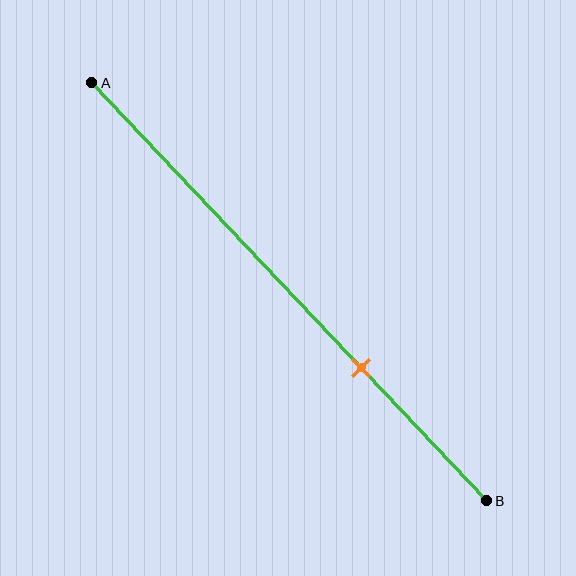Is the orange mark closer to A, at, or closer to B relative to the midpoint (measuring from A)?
The orange mark is closer to point B than the midpoint of segment AB.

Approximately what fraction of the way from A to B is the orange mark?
The orange mark is approximately 70% of the way from A to B.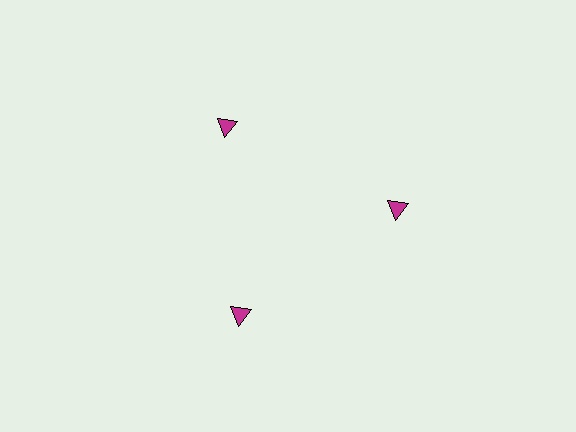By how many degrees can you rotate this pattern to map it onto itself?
The pattern maps onto itself every 120 degrees of rotation.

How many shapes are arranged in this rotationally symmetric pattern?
There are 3 shapes, arranged in 3 groups of 1.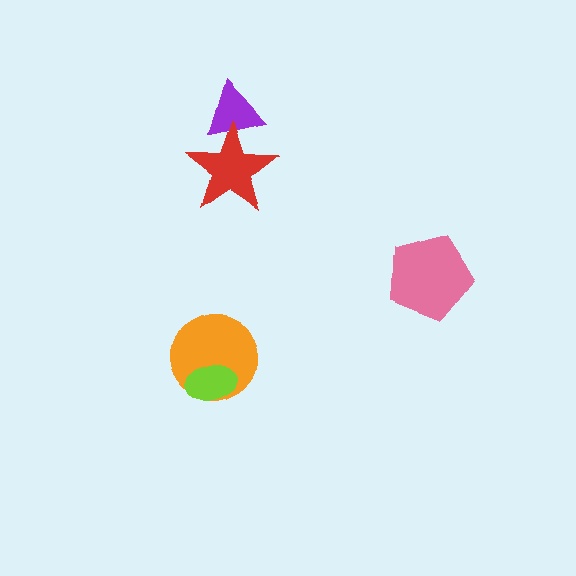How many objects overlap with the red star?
1 object overlaps with the red star.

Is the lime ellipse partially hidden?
No, no other shape covers it.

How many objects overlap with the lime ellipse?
1 object overlaps with the lime ellipse.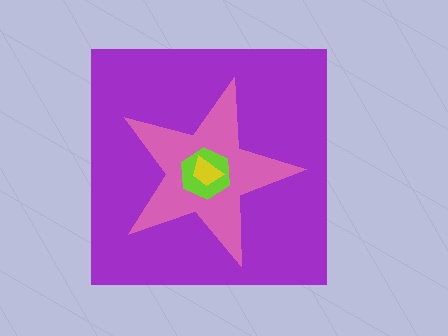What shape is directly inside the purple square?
The pink star.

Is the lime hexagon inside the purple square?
Yes.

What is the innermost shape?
The yellow trapezoid.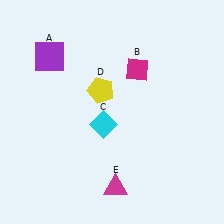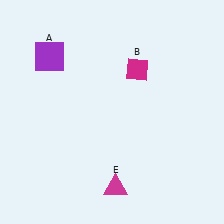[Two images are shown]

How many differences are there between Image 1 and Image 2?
There are 2 differences between the two images.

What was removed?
The yellow pentagon (D), the cyan diamond (C) were removed in Image 2.